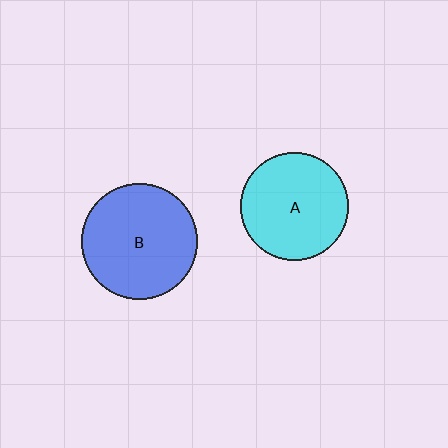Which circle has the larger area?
Circle B (blue).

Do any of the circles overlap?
No, none of the circles overlap.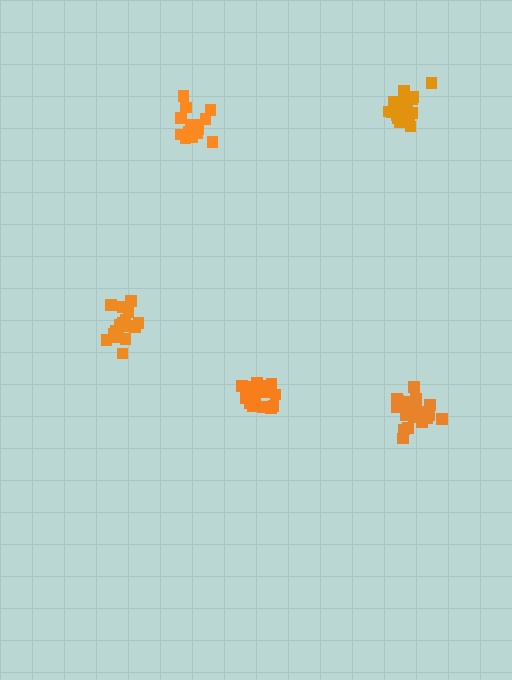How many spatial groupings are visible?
There are 5 spatial groupings.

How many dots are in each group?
Group 1: 16 dots, Group 2: 19 dots, Group 3: 16 dots, Group 4: 21 dots, Group 5: 17 dots (89 total).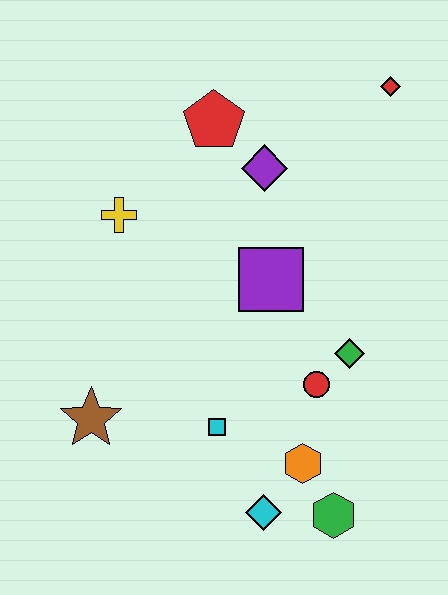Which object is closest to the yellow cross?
The red pentagon is closest to the yellow cross.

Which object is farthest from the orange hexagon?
The red diamond is farthest from the orange hexagon.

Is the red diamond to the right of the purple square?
Yes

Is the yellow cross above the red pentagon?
No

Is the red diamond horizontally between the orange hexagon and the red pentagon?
No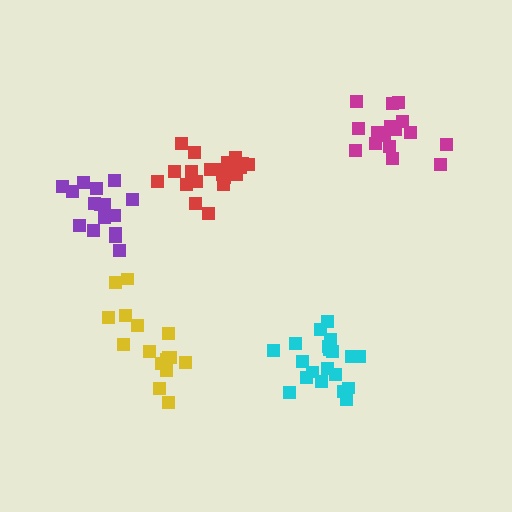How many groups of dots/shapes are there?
There are 5 groups.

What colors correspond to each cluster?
The clusters are colored: red, yellow, cyan, purple, magenta.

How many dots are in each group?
Group 1: 21 dots, Group 2: 16 dots, Group 3: 20 dots, Group 4: 16 dots, Group 5: 17 dots (90 total).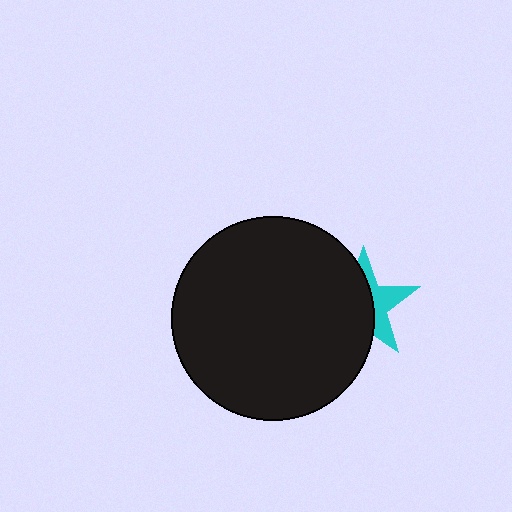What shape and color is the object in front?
The object in front is a black circle.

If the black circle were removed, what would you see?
You would see the complete cyan star.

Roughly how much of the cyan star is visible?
A small part of it is visible (roughly 40%).